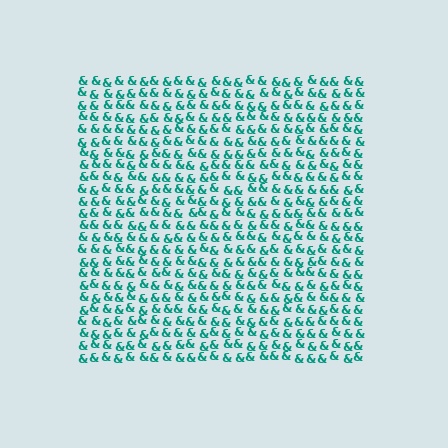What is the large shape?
The large shape is a square.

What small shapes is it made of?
It is made of small ampersands.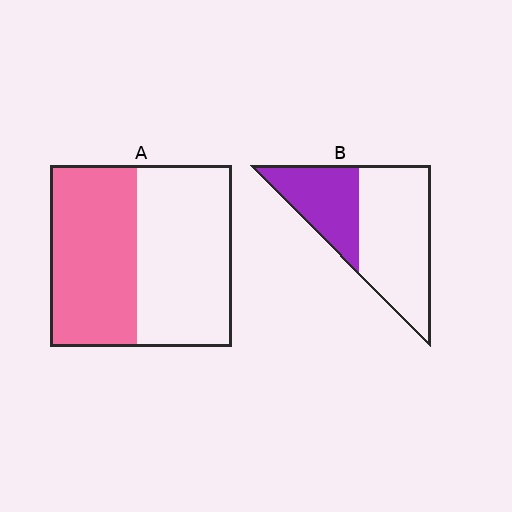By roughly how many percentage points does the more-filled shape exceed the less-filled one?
By roughly 10 percentage points (A over B).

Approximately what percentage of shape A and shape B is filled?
A is approximately 50% and B is approximately 35%.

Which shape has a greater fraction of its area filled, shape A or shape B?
Shape A.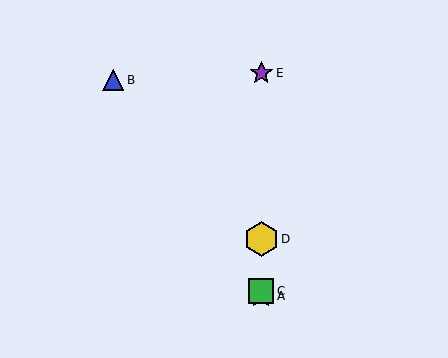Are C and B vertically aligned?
No, C is at x≈261 and B is at x≈113.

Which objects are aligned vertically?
Objects A, C, D, E are aligned vertically.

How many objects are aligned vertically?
4 objects (A, C, D, E) are aligned vertically.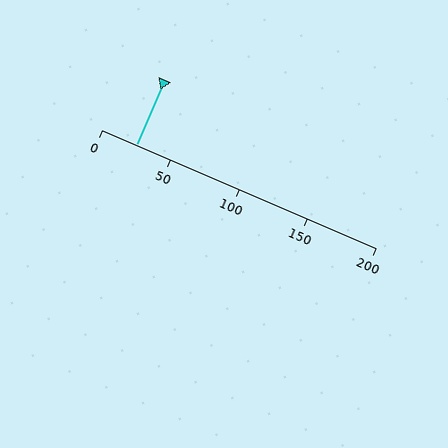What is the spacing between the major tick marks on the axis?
The major ticks are spaced 50 apart.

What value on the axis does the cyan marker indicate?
The marker indicates approximately 25.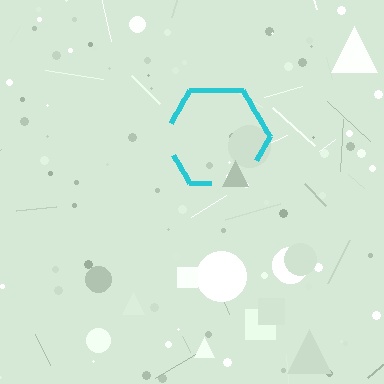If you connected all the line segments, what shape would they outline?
They would outline a hexagon.